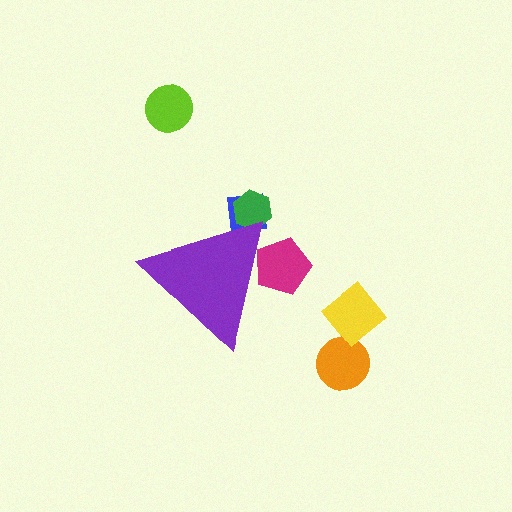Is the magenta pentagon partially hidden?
Yes, the magenta pentagon is partially hidden behind the purple triangle.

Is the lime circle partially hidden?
No, the lime circle is fully visible.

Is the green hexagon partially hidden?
Yes, the green hexagon is partially hidden behind the purple triangle.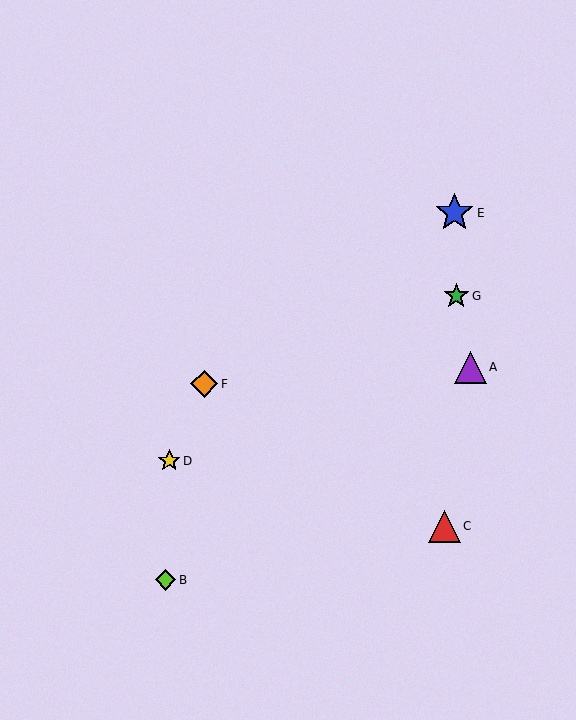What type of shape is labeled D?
Shape D is a yellow star.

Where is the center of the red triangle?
The center of the red triangle is at (444, 526).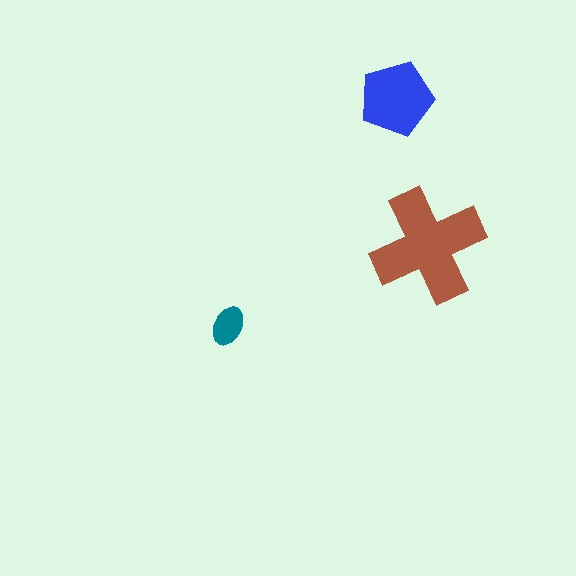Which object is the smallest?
The teal ellipse.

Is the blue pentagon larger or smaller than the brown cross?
Smaller.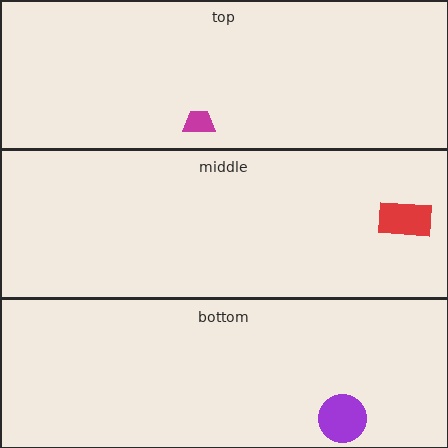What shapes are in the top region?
The magenta trapezoid.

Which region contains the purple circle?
The bottom region.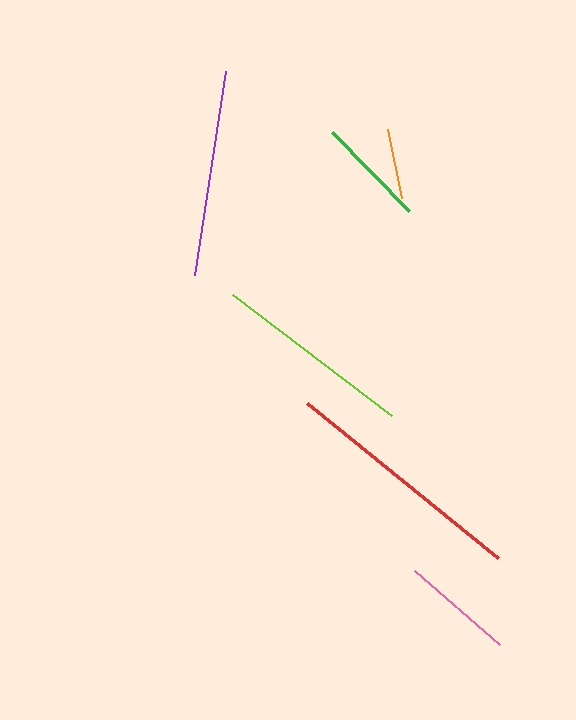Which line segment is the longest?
The red line is the longest at approximately 246 pixels.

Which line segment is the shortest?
The orange line is the shortest at approximately 71 pixels.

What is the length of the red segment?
The red segment is approximately 246 pixels long.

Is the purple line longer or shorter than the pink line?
The purple line is longer than the pink line.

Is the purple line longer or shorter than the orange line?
The purple line is longer than the orange line.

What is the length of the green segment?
The green segment is approximately 110 pixels long.